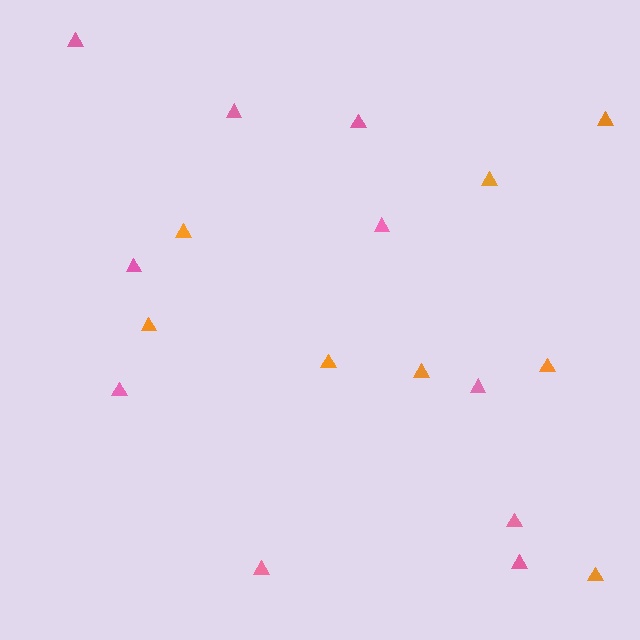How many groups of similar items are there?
There are 2 groups: one group of orange triangles (8) and one group of pink triangles (10).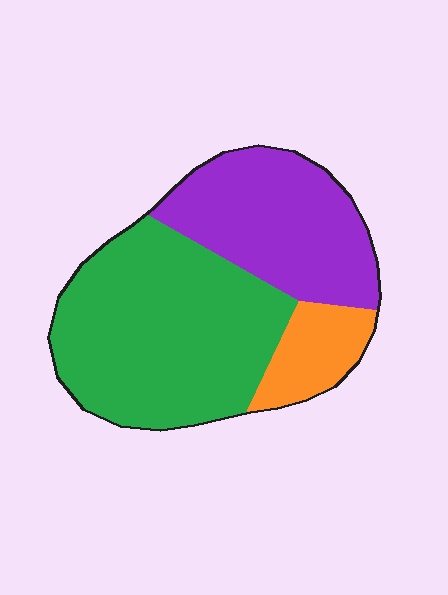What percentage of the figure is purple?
Purple takes up about one third (1/3) of the figure.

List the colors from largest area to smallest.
From largest to smallest: green, purple, orange.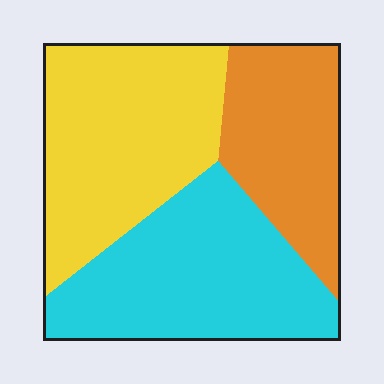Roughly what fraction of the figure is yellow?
Yellow covers about 40% of the figure.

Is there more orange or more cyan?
Cyan.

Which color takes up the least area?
Orange, at roughly 25%.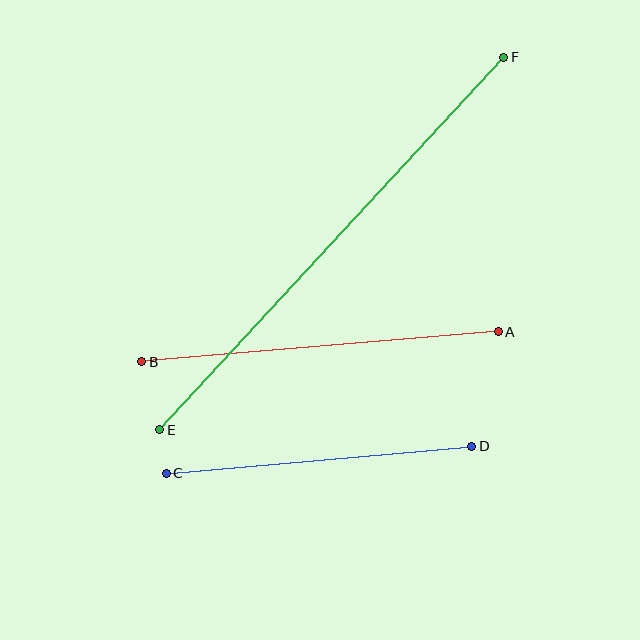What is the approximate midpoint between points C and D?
The midpoint is at approximately (319, 460) pixels.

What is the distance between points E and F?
The distance is approximately 507 pixels.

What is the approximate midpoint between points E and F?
The midpoint is at approximately (332, 244) pixels.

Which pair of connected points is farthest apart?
Points E and F are farthest apart.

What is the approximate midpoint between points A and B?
The midpoint is at approximately (320, 347) pixels.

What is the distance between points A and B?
The distance is approximately 358 pixels.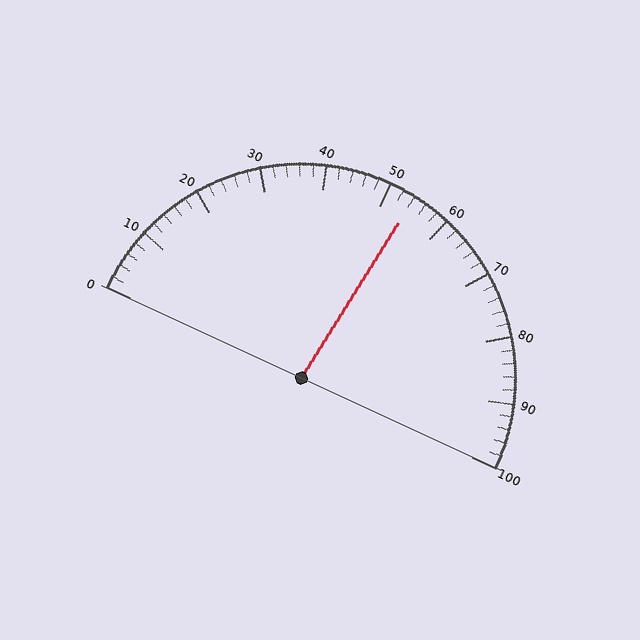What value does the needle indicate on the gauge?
The needle indicates approximately 54.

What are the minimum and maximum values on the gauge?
The gauge ranges from 0 to 100.